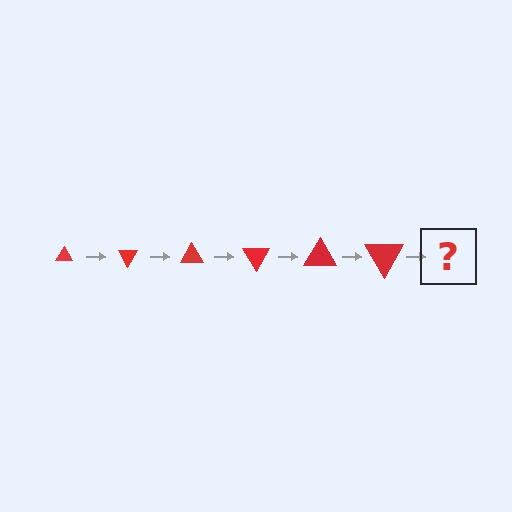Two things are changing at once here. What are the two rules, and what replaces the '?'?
The two rules are that the triangle grows larger each step and it rotates 60 degrees each step. The '?' should be a triangle, larger than the previous one and rotated 360 degrees from the start.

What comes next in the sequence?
The next element should be a triangle, larger than the previous one and rotated 360 degrees from the start.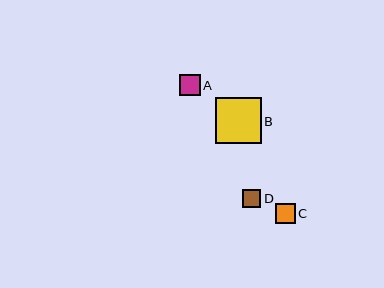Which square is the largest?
Square B is the largest with a size of approximately 45 pixels.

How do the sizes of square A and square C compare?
Square A and square C are approximately the same size.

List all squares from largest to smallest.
From largest to smallest: B, A, C, D.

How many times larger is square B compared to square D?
Square B is approximately 2.5 times the size of square D.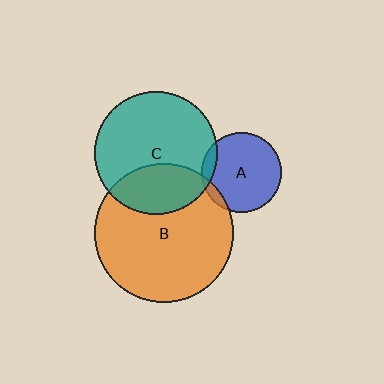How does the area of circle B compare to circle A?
Approximately 3.0 times.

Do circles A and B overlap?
Yes.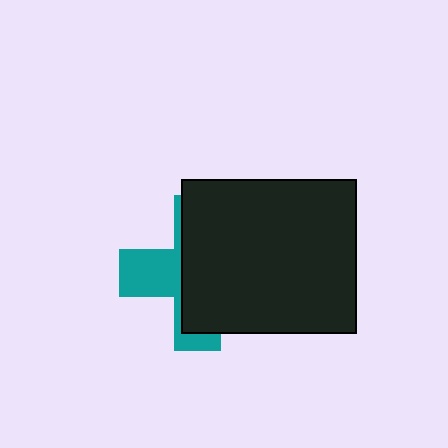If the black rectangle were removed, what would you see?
You would see the complete teal cross.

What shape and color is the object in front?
The object in front is a black rectangle.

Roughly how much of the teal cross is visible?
A small part of it is visible (roughly 36%).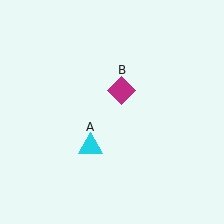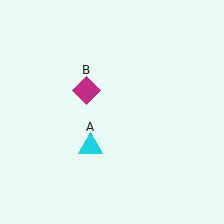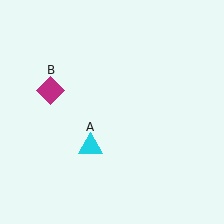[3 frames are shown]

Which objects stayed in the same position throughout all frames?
Cyan triangle (object A) remained stationary.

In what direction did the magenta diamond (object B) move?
The magenta diamond (object B) moved left.